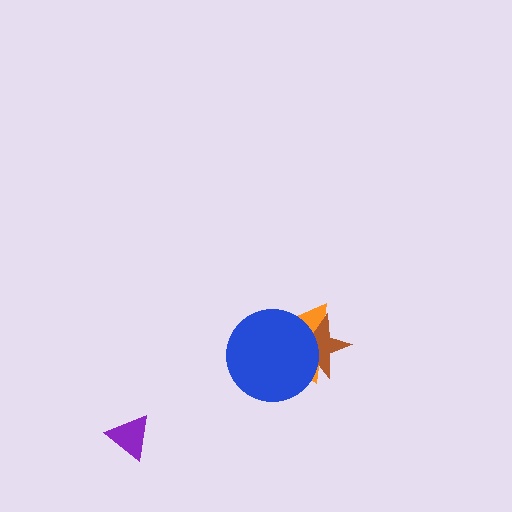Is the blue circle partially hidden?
No, no other shape covers it.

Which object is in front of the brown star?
The blue circle is in front of the brown star.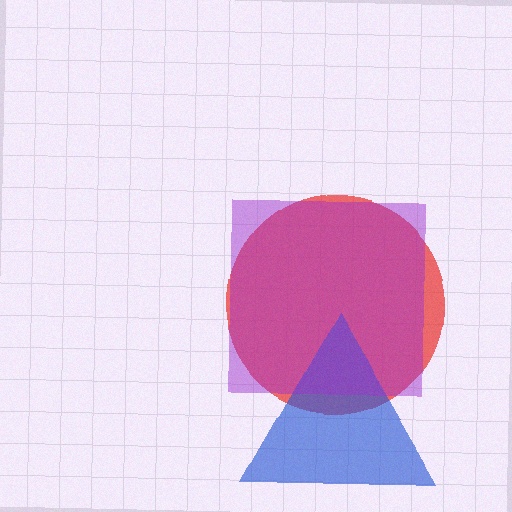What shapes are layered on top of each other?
The layered shapes are: a red circle, a blue triangle, a purple square.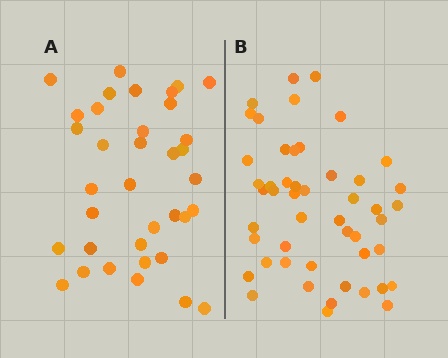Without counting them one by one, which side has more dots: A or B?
Region B (the right region) has more dots.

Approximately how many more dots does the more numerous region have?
Region B has approximately 15 more dots than region A.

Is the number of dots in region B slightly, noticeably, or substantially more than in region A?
Region B has noticeably more, but not dramatically so. The ratio is roughly 1.4 to 1.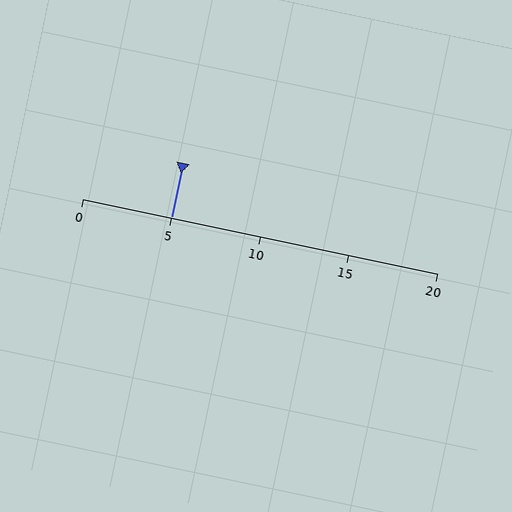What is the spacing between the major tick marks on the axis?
The major ticks are spaced 5 apart.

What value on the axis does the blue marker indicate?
The marker indicates approximately 5.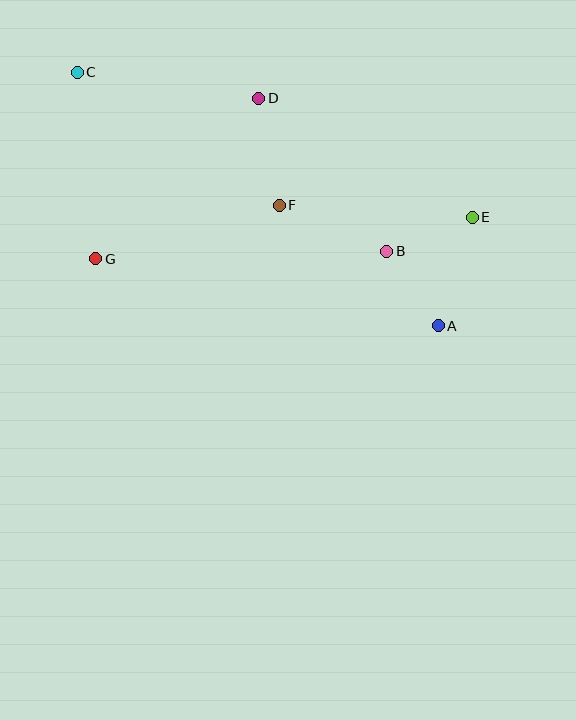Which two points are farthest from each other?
Points A and C are farthest from each other.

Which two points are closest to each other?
Points A and B are closest to each other.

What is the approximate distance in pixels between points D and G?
The distance between D and G is approximately 229 pixels.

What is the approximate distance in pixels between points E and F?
The distance between E and F is approximately 193 pixels.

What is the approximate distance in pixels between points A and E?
The distance between A and E is approximately 114 pixels.